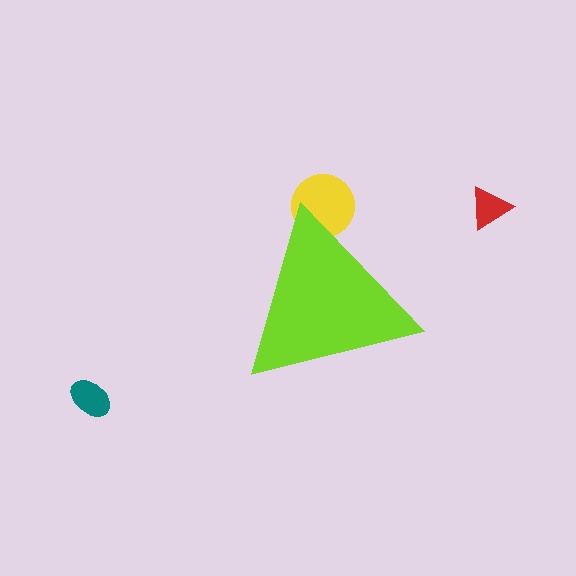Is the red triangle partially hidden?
No, the red triangle is fully visible.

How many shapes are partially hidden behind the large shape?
1 shape is partially hidden.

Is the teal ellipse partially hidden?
No, the teal ellipse is fully visible.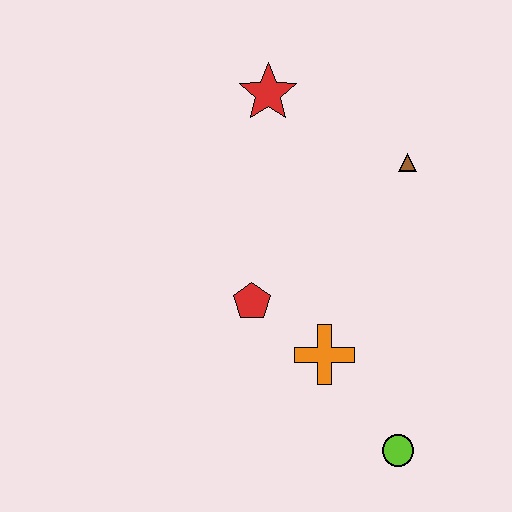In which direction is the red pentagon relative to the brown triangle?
The red pentagon is to the left of the brown triangle.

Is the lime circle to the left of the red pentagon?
No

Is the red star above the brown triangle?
Yes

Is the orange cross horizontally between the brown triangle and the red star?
Yes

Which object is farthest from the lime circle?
The red star is farthest from the lime circle.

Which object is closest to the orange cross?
The red pentagon is closest to the orange cross.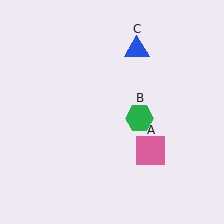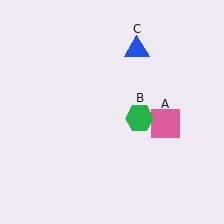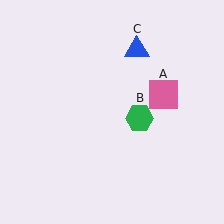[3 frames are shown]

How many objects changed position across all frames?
1 object changed position: pink square (object A).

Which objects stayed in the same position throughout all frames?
Green hexagon (object B) and blue triangle (object C) remained stationary.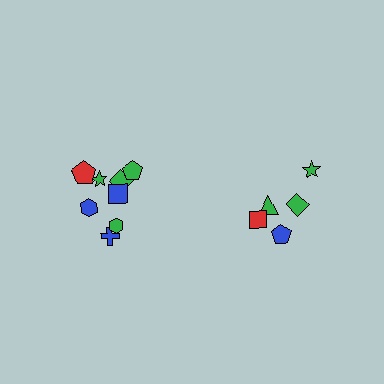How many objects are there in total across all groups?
There are 13 objects.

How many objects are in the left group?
There are 8 objects.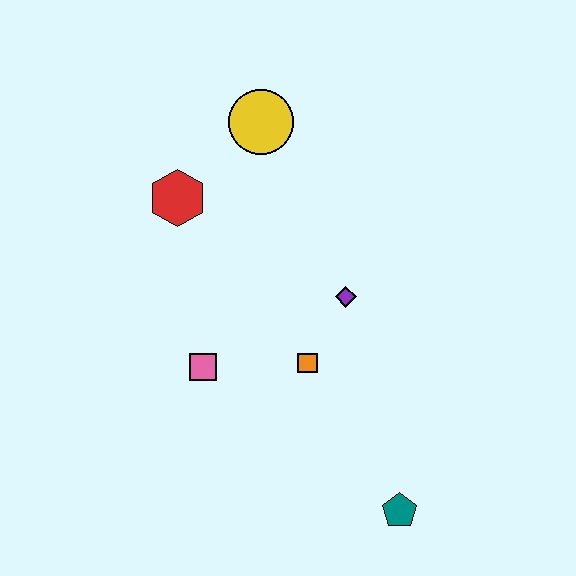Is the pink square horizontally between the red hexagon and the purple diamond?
Yes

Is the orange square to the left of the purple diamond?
Yes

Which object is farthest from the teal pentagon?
The yellow circle is farthest from the teal pentagon.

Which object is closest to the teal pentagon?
The orange square is closest to the teal pentagon.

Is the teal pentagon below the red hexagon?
Yes